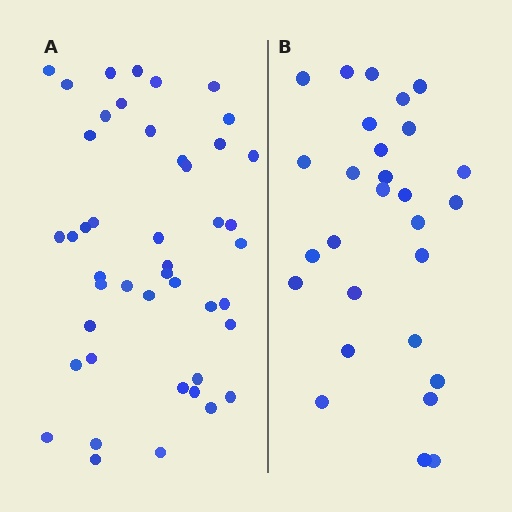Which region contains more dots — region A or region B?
Region A (the left region) has more dots.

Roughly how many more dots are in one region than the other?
Region A has approximately 15 more dots than region B.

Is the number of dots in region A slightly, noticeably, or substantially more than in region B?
Region A has substantially more. The ratio is roughly 1.6 to 1.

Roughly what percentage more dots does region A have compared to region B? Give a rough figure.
About 60% more.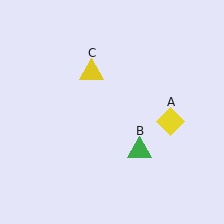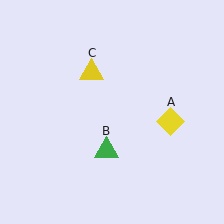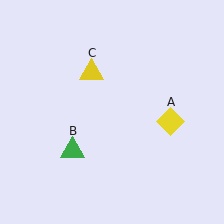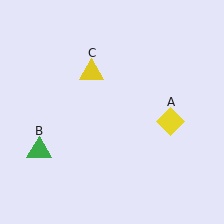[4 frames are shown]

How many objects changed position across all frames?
1 object changed position: green triangle (object B).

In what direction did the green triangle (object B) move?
The green triangle (object B) moved left.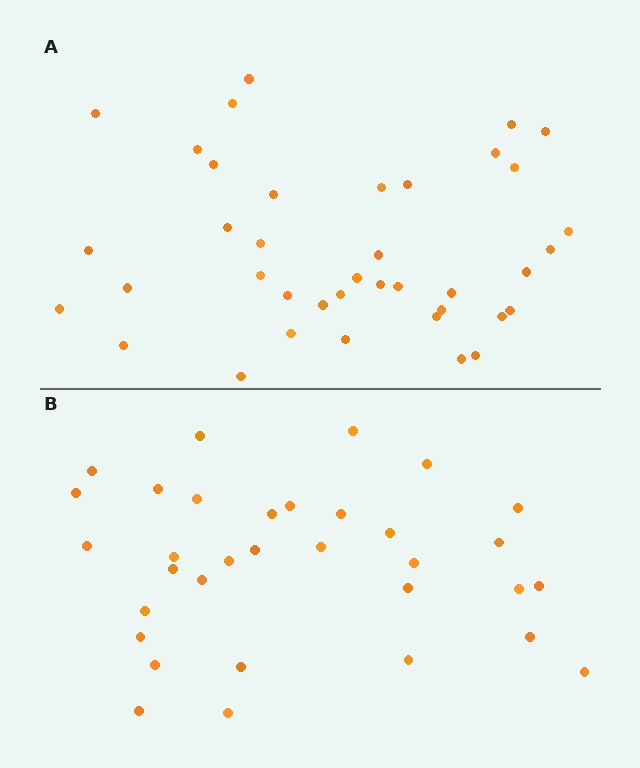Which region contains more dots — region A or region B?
Region A (the top region) has more dots.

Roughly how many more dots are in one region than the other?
Region A has about 6 more dots than region B.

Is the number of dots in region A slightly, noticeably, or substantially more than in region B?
Region A has only slightly more — the two regions are fairly close. The ratio is roughly 1.2 to 1.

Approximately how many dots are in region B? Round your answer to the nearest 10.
About 30 dots. (The exact count is 33, which rounds to 30.)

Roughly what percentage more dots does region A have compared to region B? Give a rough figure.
About 20% more.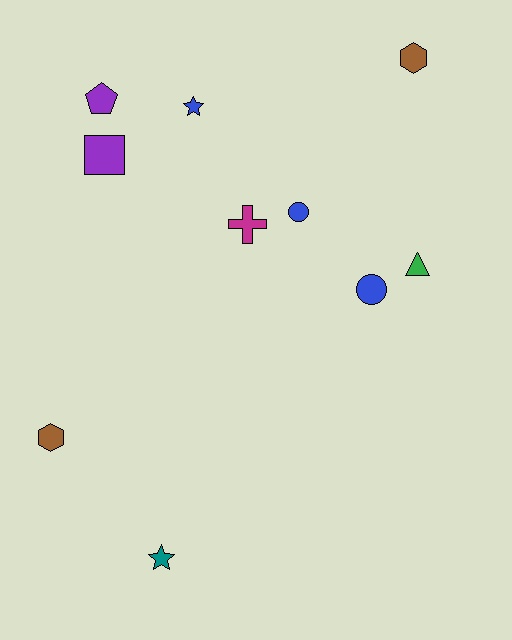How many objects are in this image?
There are 10 objects.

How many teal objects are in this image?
There is 1 teal object.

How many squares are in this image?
There is 1 square.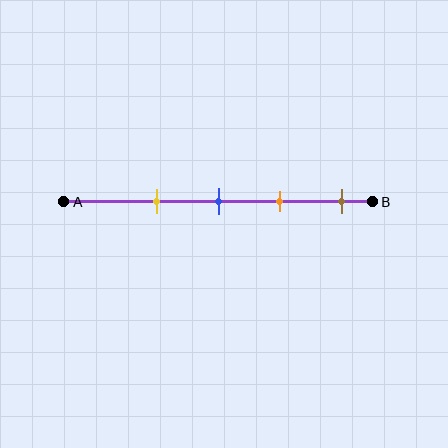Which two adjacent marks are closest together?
The blue and orange marks are the closest adjacent pair.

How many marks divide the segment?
There are 4 marks dividing the segment.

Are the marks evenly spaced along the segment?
Yes, the marks are approximately evenly spaced.